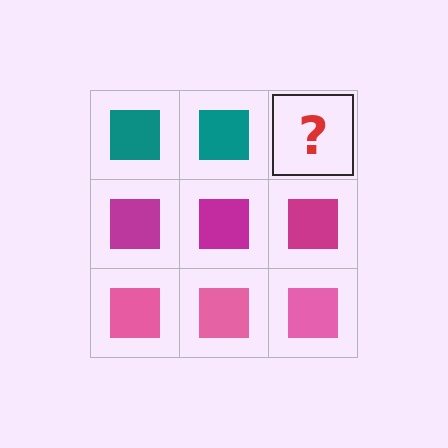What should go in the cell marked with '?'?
The missing cell should contain a teal square.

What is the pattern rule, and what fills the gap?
The rule is that each row has a consistent color. The gap should be filled with a teal square.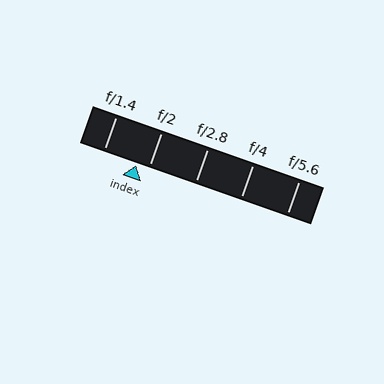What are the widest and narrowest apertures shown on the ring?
The widest aperture shown is f/1.4 and the narrowest is f/5.6.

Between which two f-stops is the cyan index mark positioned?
The index mark is between f/1.4 and f/2.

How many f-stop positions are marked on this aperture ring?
There are 5 f-stop positions marked.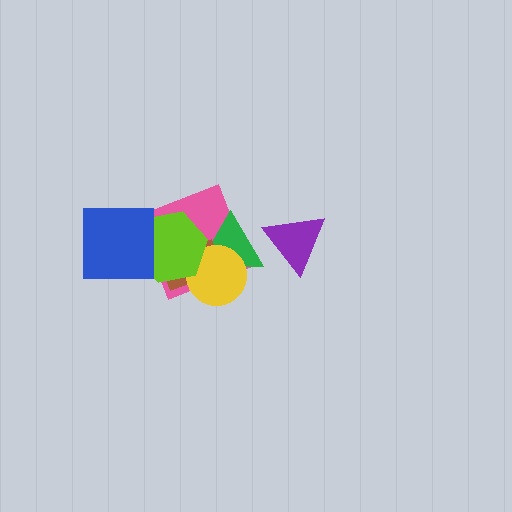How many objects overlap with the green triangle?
5 objects overlap with the green triangle.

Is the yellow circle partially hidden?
Yes, it is partially covered by another shape.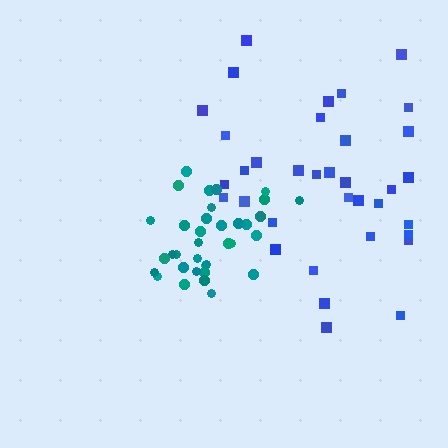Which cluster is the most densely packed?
Teal.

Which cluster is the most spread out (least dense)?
Blue.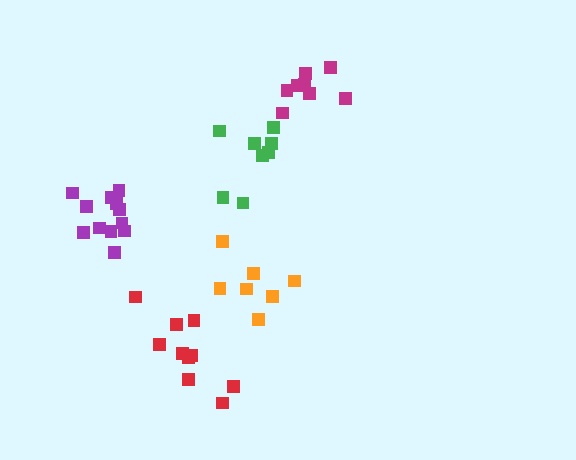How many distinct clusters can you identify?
There are 5 distinct clusters.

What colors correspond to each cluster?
The clusters are colored: purple, red, green, magenta, orange.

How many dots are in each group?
Group 1: 12 dots, Group 2: 10 dots, Group 3: 8 dots, Group 4: 8 dots, Group 5: 7 dots (45 total).